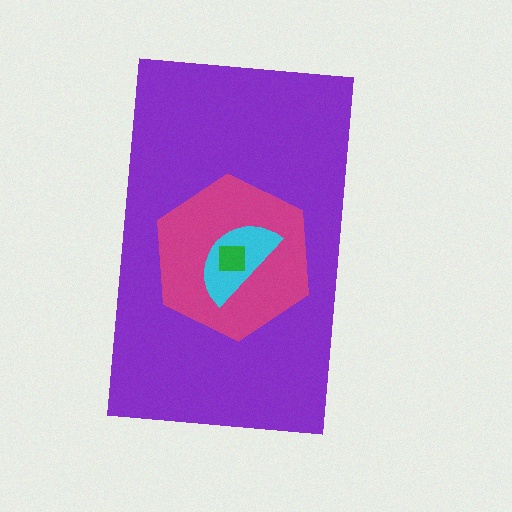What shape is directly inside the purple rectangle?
The magenta hexagon.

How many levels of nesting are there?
4.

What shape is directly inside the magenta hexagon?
The cyan semicircle.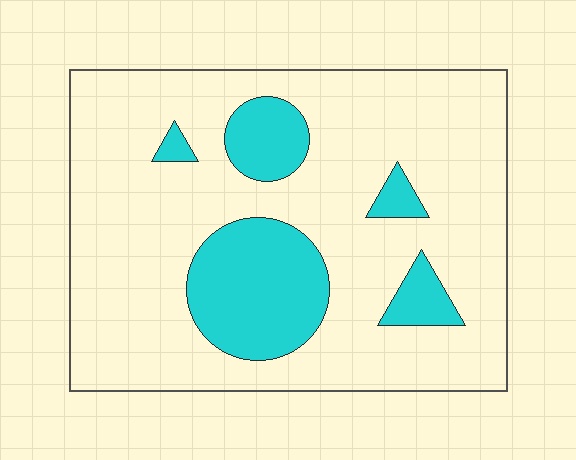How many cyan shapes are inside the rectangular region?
5.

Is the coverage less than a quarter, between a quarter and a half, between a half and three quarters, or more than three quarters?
Less than a quarter.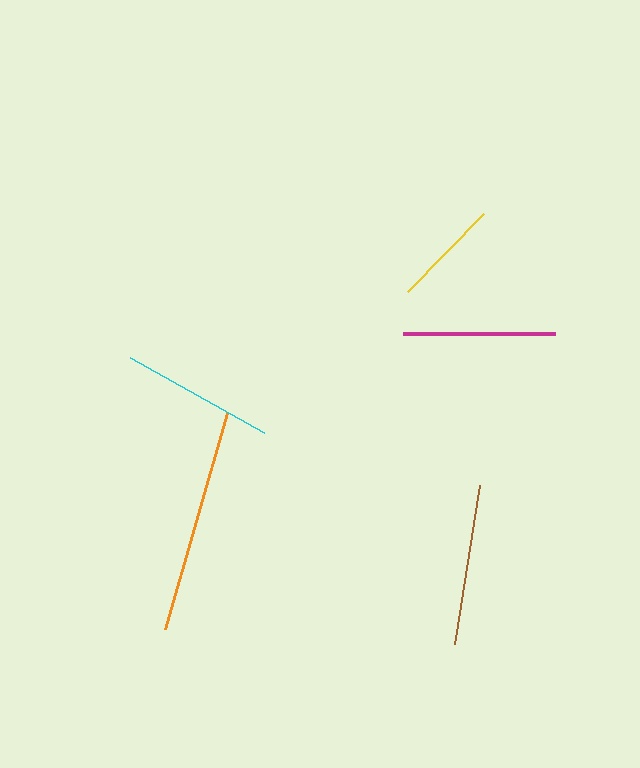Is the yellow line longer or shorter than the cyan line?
The cyan line is longer than the yellow line.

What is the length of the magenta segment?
The magenta segment is approximately 152 pixels long.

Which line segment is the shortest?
The yellow line is the shortest at approximately 110 pixels.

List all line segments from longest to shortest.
From longest to shortest: orange, brown, cyan, magenta, yellow.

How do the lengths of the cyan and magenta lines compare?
The cyan and magenta lines are approximately the same length.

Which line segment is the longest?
The orange line is the longest at approximately 225 pixels.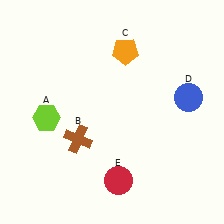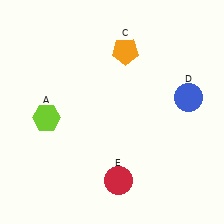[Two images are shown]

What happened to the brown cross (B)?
The brown cross (B) was removed in Image 2. It was in the bottom-left area of Image 1.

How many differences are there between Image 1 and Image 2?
There is 1 difference between the two images.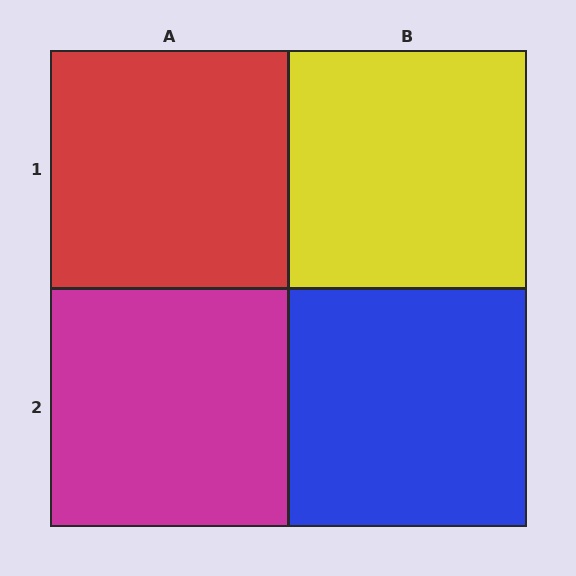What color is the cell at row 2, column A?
Magenta.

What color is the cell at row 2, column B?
Blue.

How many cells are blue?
1 cell is blue.